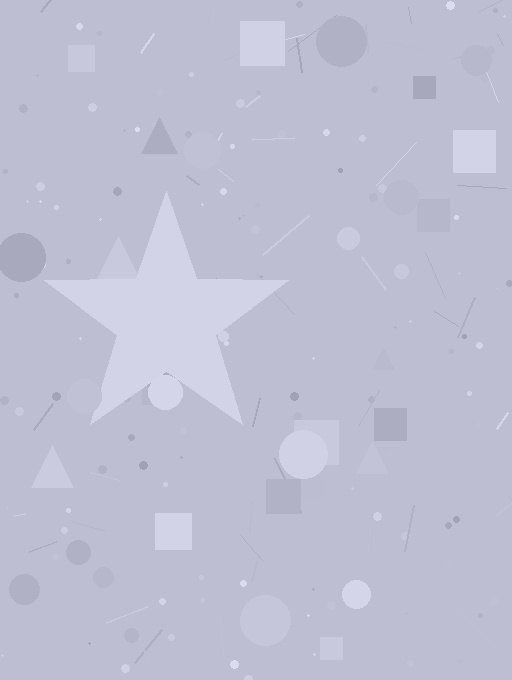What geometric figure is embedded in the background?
A star is embedded in the background.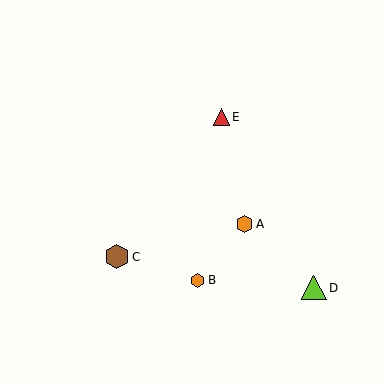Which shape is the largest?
The lime triangle (labeled D) is the largest.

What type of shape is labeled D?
Shape D is a lime triangle.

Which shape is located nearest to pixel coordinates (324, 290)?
The lime triangle (labeled D) at (314, 288) is nearest to that location.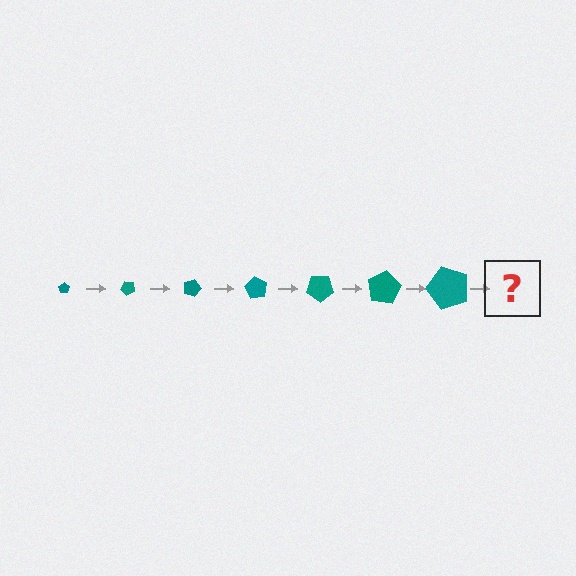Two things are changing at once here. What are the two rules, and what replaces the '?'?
The two rules are that the pentagon grows larger each step and it rotates 45 degrees each step. The '?' should be a pentagon, larger than the previous one and rotated 315 degrees from the start.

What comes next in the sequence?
The next element should be a pentagon, larger than the previous one and rotated 315 degrees from the start.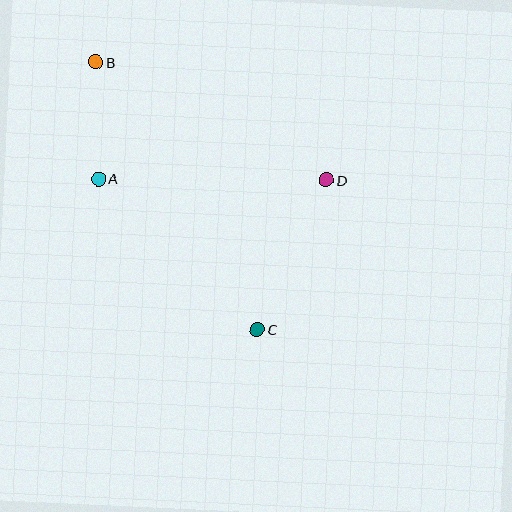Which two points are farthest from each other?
Points B and C are farthest from each other.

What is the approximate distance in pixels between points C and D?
The distance between C and D is approximately 165 pixels.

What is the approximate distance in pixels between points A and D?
The distance between A and D is approximately 228 pixels.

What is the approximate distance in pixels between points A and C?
The distance between A and C is approximately 219 pixels.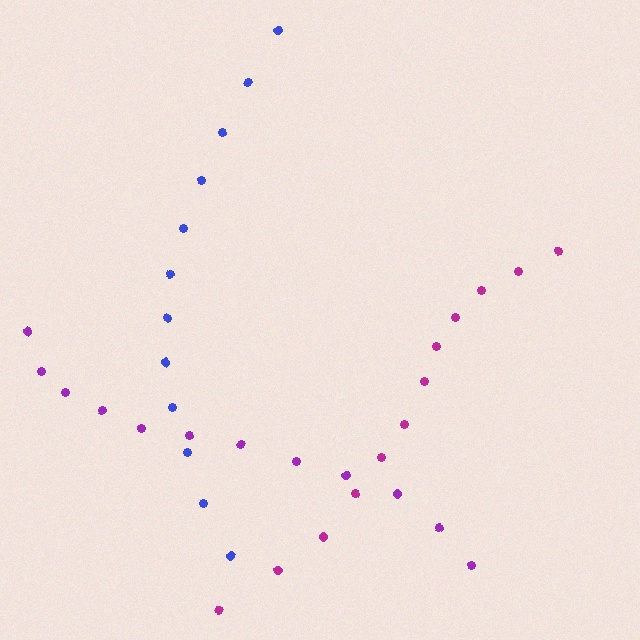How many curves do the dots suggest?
There are 3 distinct paths.